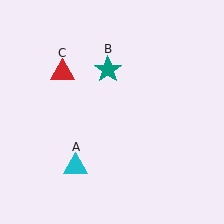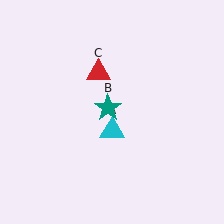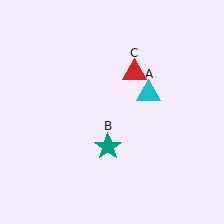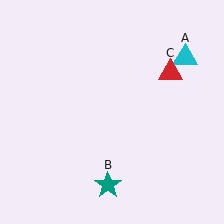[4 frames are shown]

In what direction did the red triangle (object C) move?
The red triangle (object C) moved right.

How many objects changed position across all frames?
3 objects changed position: cyan triangle (object A), teal star (object B), red triangle (object C).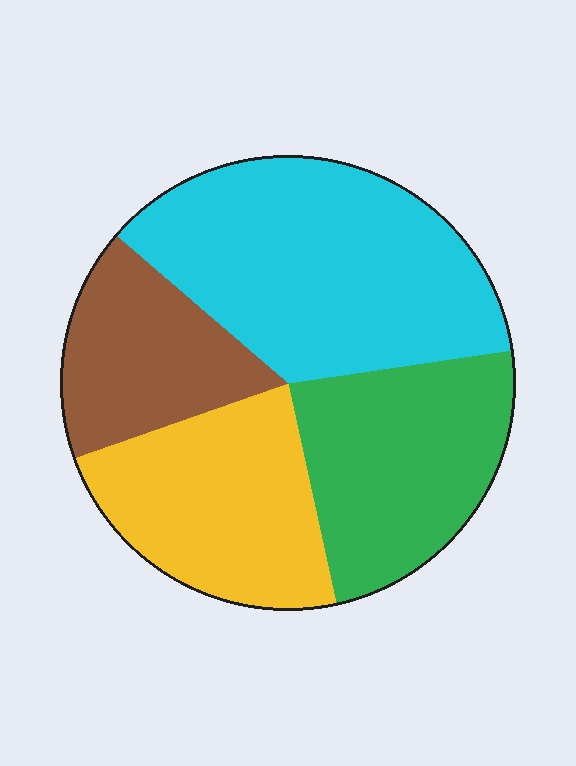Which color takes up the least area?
Brown, at roughly 15%.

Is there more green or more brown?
Green.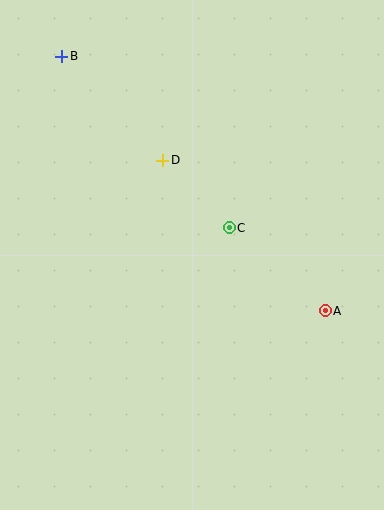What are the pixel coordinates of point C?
Point C is at (229, 228).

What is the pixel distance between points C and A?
The distance between C and A is 127 pixels.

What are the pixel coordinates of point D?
Point D is at (163, 160).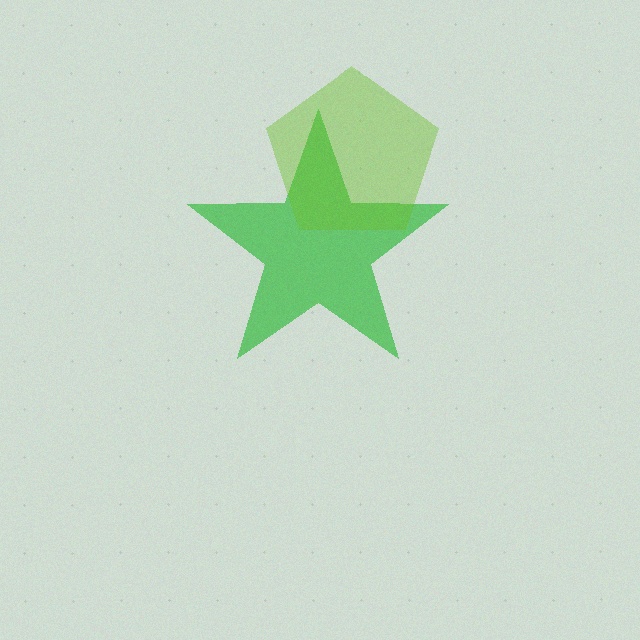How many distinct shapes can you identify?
There are 2 distinct shapes: a green star, a lime pentagon.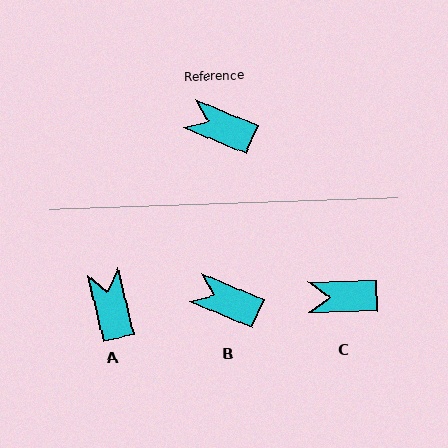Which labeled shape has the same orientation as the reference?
B.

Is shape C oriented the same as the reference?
No, it is off by about 25 degrees.